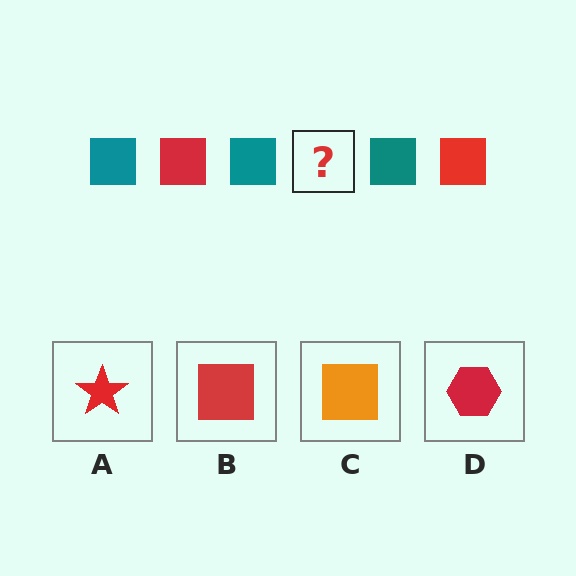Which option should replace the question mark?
Option B.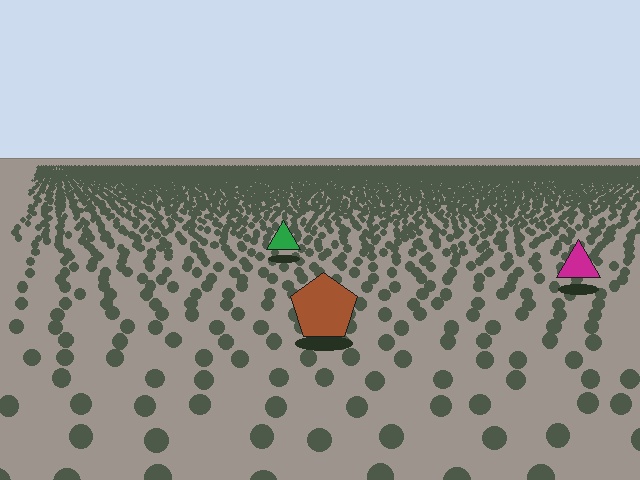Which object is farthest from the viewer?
The green triangle is farthest from the viewer. It appears smaller and the ground texture around it is denser.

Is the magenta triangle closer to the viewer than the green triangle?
Yes. The magenta triangle is closer — you can tell from the texture gradient: the ground texture is coarser near it.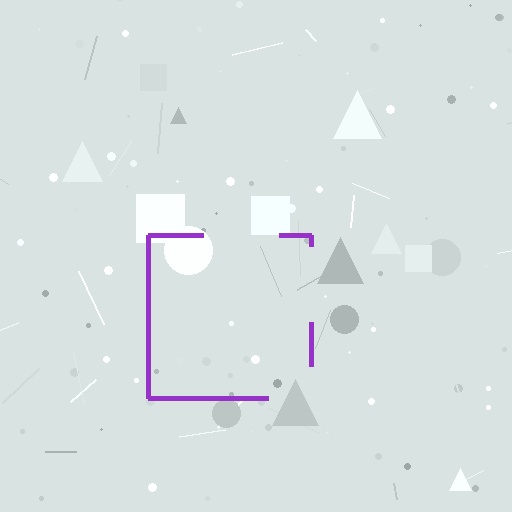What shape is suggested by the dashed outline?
The dashed outline suggests a square.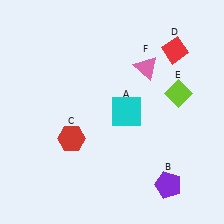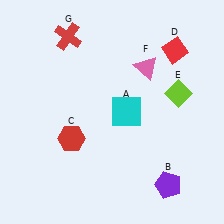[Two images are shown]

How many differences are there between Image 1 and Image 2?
There is 1 difference between the two images.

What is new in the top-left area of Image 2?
A red cross (G) was added in the top-left area of Image 2.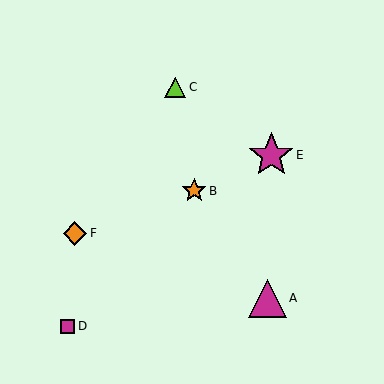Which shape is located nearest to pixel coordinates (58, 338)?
The magenta square (labeled D) at (68, 326) is nearest to that location.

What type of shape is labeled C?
Shape C is a lime triangle.